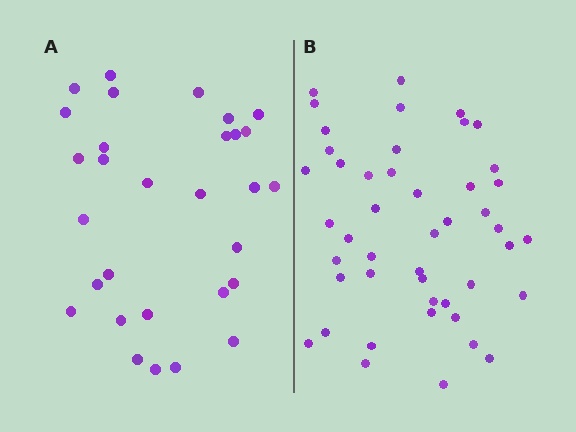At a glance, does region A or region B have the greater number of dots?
Region B (the right region) has more dots.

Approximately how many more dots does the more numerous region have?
Region B has approximately 15 more dots than region A.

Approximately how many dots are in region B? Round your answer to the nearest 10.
About 50 dots. (The exact count is 46, which rounds to 50.)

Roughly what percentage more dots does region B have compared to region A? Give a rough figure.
About 55% more.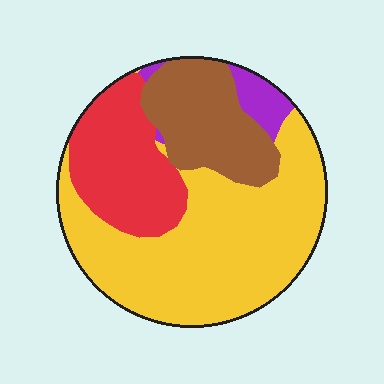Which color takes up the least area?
Purple, at roughly 5%.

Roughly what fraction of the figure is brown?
Brown covers 20% of the figure.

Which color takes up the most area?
Yellow, at roughly 55%.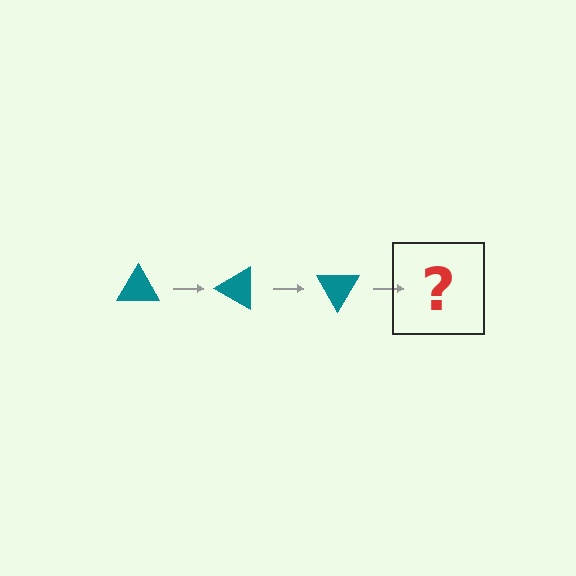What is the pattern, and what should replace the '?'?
The pattern is that the triangle rotates 30 degrees each step. The '?' should be a teal triangle rotated 90 degrees.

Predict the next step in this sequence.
The next step is a teal triangle rotated 90 degrees.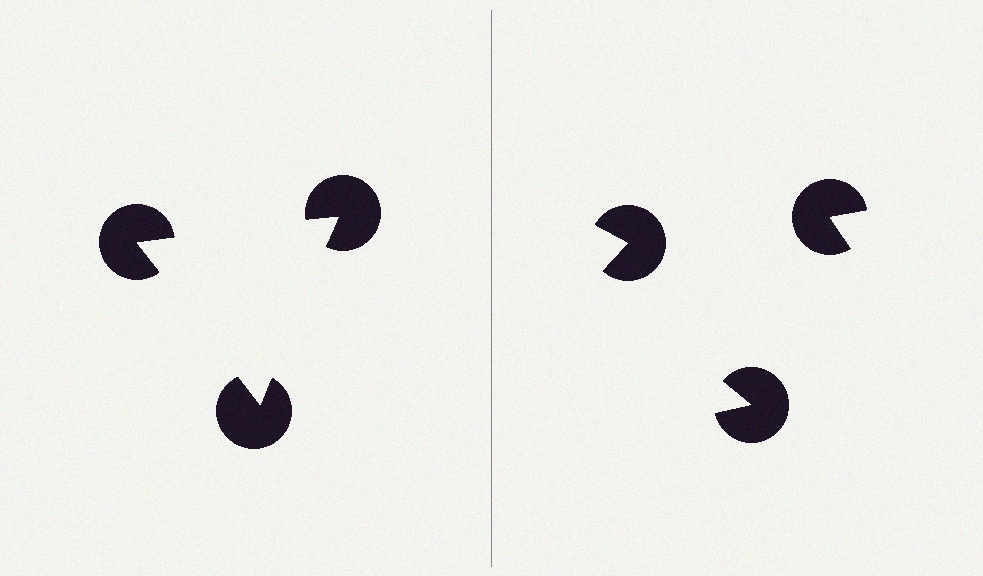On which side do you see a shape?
An illusory triangle appears on the left side. On the right side the wedge cuts are rotated, so no coherent shape forms.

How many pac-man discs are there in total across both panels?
6 — 3 on each side.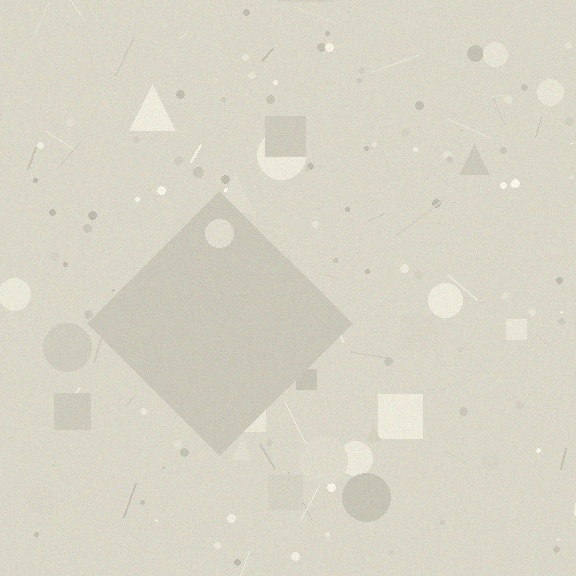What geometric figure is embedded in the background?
A diamond is embedded in the background.